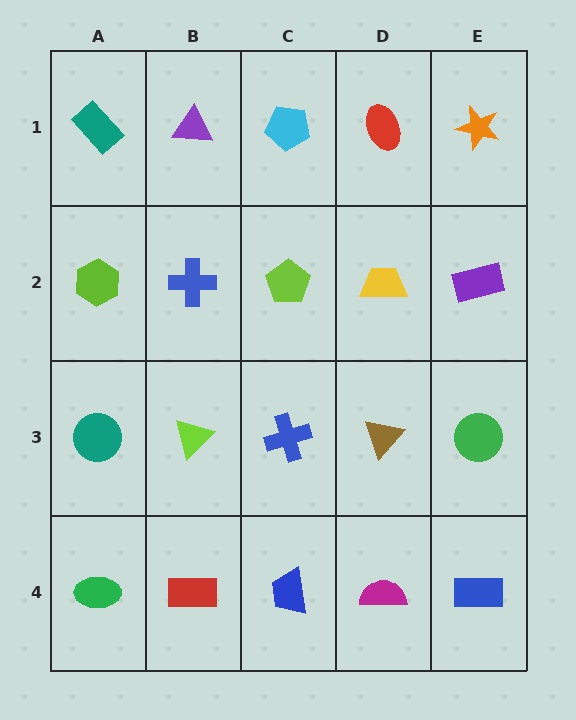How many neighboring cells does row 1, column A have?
2.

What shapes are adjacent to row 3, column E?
A purple rectangle (row 2, column E), a blue rectangle (row 4, column E), a brown triangle (row 3, column D).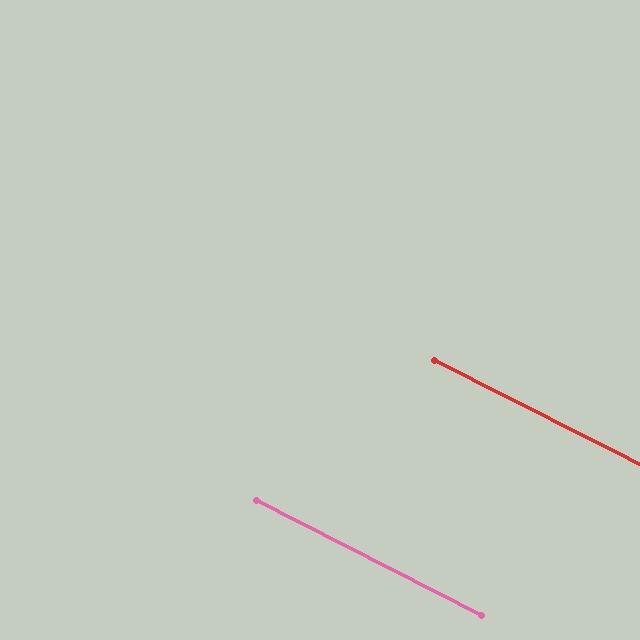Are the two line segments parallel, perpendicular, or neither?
Parallel — their directions differ by only 0.0°.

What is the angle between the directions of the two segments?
Approximately 0 degrees.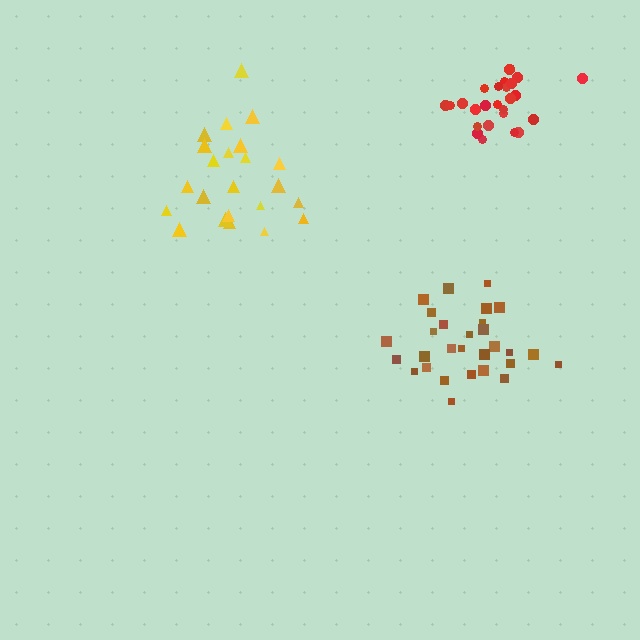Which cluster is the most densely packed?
Red.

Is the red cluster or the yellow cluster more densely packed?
Red.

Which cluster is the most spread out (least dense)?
Yellow.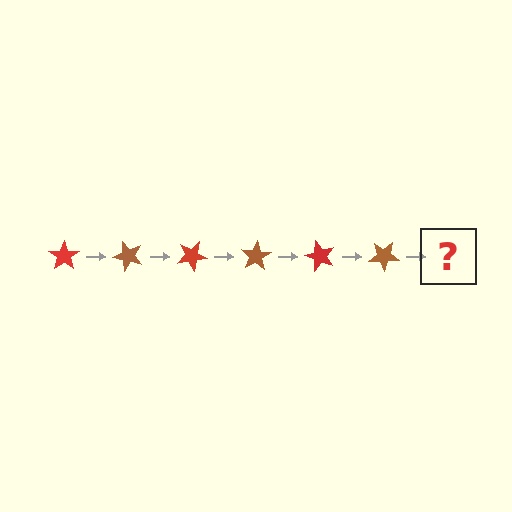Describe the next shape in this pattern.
It should be a red star, rotated 300 degrees from the start.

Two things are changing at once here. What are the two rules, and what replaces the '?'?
The two rules are that it rotates 50 degrees each step and the color cycles through red and brown. The '?' should be a red star, rotated 300 degrees from the start.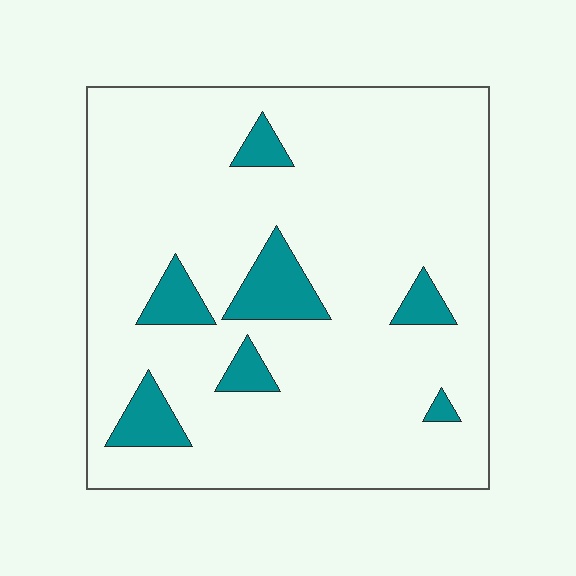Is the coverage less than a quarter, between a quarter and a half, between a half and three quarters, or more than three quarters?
Less than a quarter.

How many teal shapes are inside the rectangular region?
7.